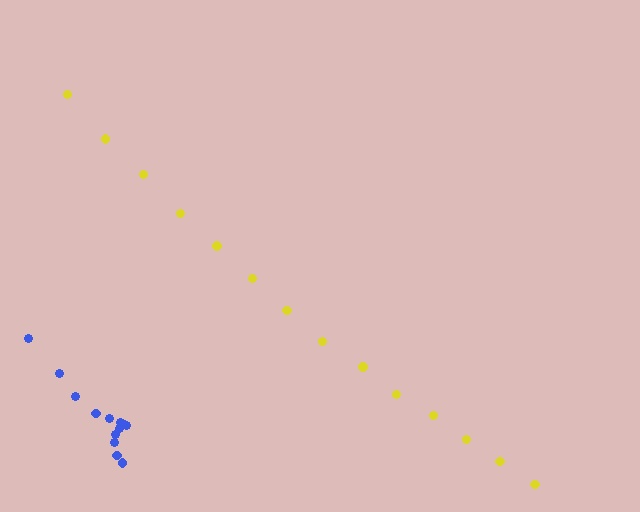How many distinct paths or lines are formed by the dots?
There are 2 distinct paths.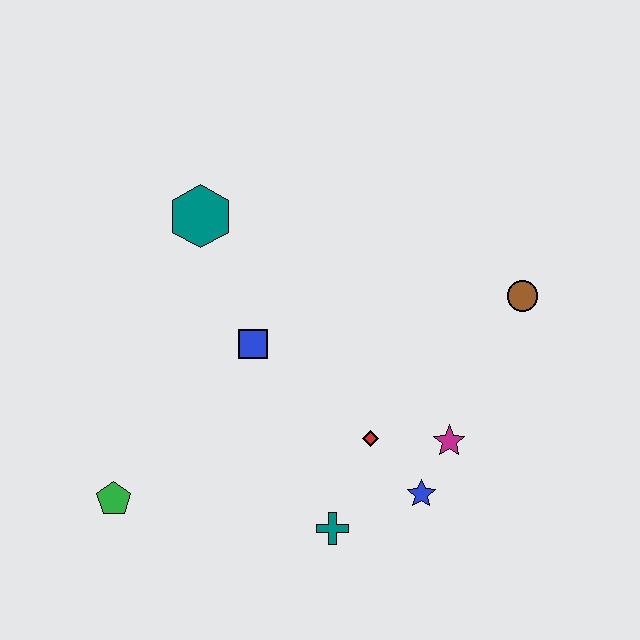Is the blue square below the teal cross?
No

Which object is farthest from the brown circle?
The green pentagon is farthest from the brown circle.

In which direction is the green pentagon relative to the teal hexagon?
The green pentagon is below the teal hexagon.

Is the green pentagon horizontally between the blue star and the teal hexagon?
No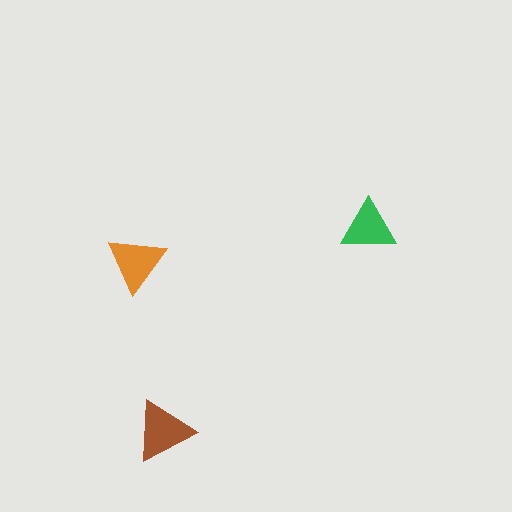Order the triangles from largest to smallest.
the brown one, the orange one, the green one.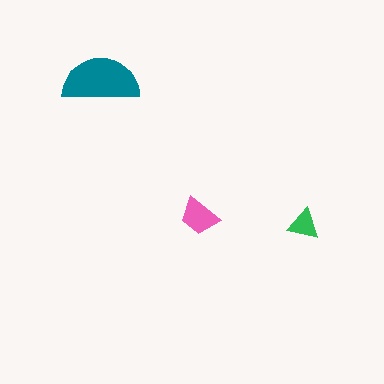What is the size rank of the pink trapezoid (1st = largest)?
2nd.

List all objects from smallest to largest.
The green triangle, the pink trapezoid, the teal semicircle.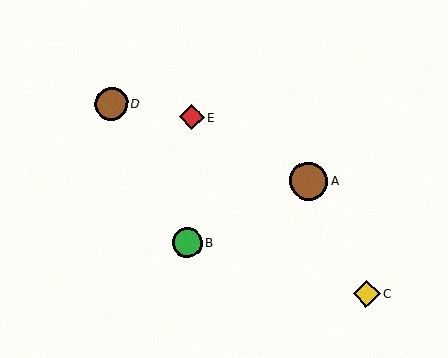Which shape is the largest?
The brown circle (labeled A) is the largest.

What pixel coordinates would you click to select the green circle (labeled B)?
Click at (187, 243) to select the green circle B.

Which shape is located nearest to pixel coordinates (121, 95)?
The brown circle (labeled D) at (112, 103) is nearest to that location.